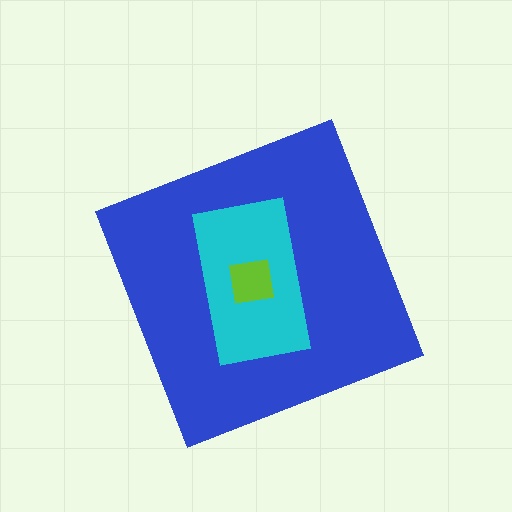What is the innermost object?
The lime square.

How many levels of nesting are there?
3.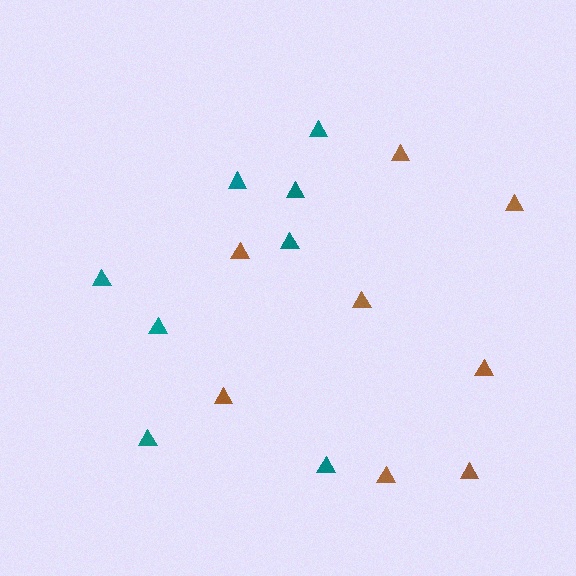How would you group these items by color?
There are 2 groups: one group of brown triangles (8) and one group of teal triangles (8).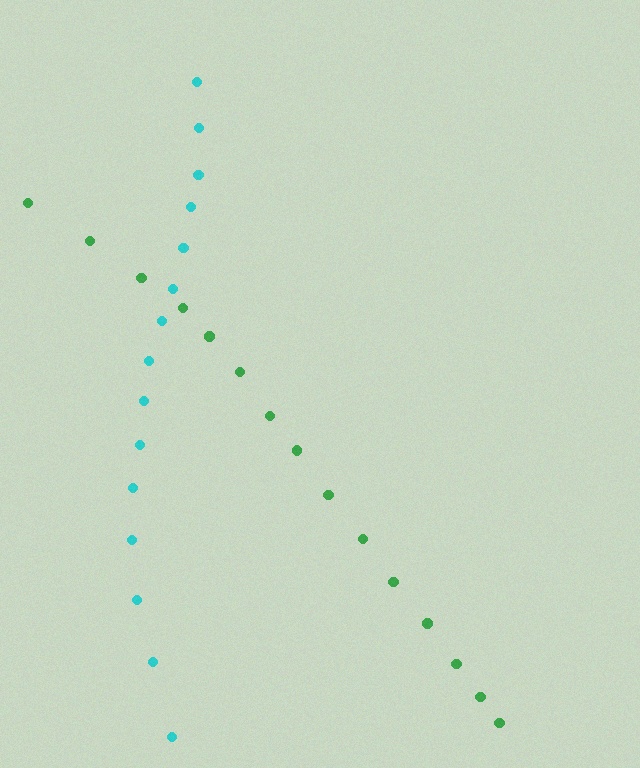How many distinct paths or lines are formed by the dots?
There are 2 distinct paths.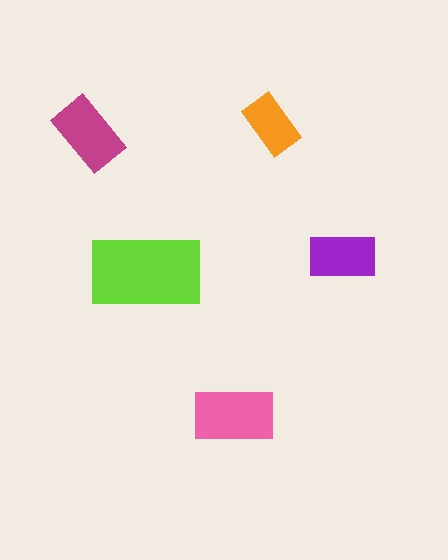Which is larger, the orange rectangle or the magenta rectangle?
The magenta one.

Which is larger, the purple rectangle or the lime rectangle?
The lime one.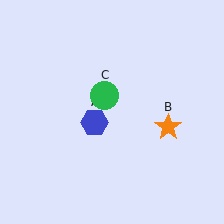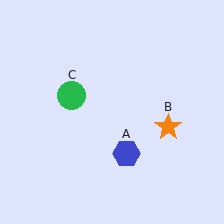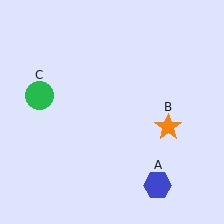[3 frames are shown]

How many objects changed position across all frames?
2 objects changed position: blue hexagon (object A), green circle (object C).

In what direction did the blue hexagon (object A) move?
The blue hexagon (object A) moved down and to the right.